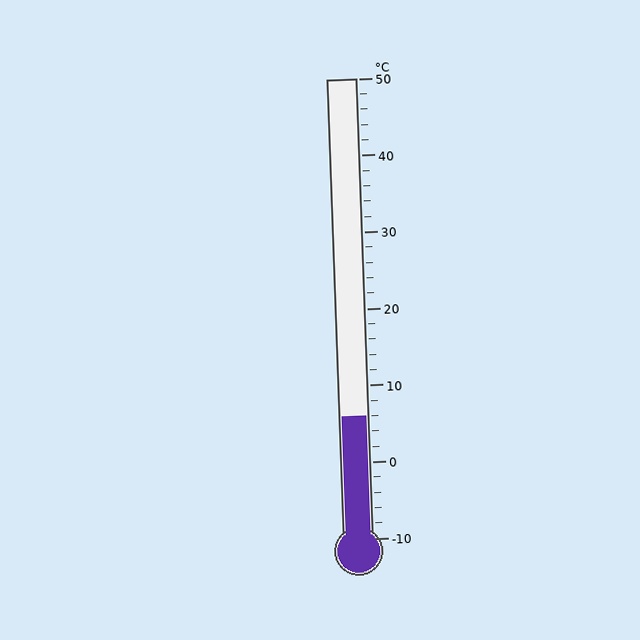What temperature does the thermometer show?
The thermometer shows approximately 6°C.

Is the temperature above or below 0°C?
The temperature is above 0°C.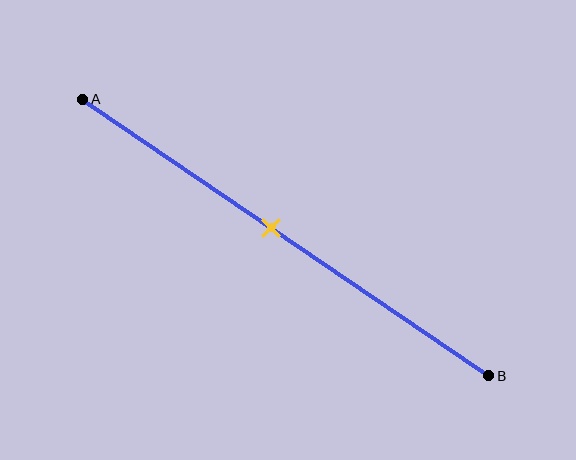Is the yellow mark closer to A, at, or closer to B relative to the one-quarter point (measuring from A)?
The yellow mark is closer to point B than the one-quarter point of segment AB.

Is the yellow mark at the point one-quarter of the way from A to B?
No, the mark is at about 45% from A, not at the 25% one-quarter point.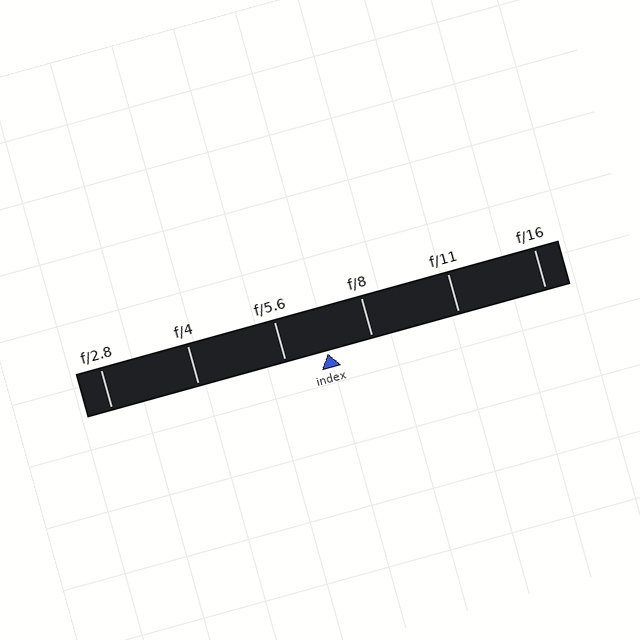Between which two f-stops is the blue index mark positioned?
The index mark is between f/5.6 and f/8.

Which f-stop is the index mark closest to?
The index mark is closest to f/5.6.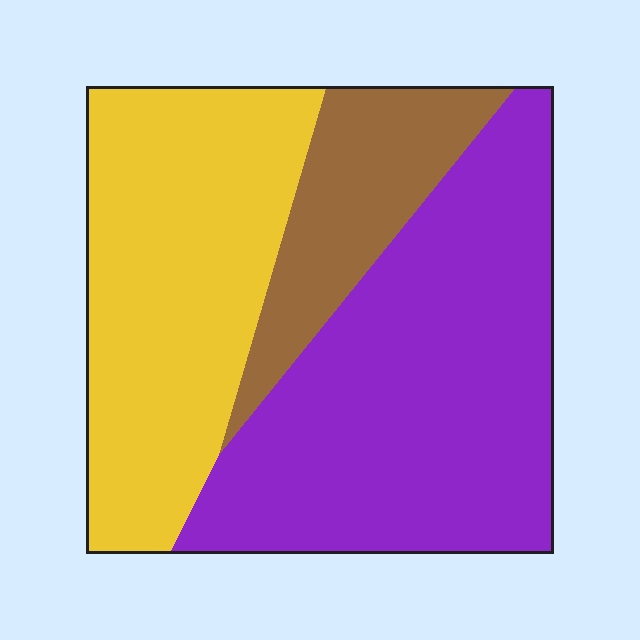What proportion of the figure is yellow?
Yellow takes up about three eighths (3/8) of the figure.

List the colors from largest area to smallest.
From largest to smallest: purple, yellow, brown.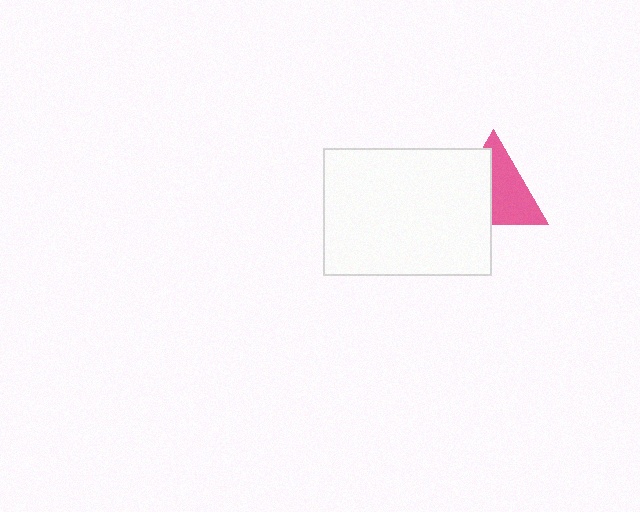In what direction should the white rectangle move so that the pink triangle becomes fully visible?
The white rectangle should move left. That is the shortest direction to clear the overlap and leave the pink triangle fully visible.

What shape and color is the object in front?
The object in front is a white rectangle.